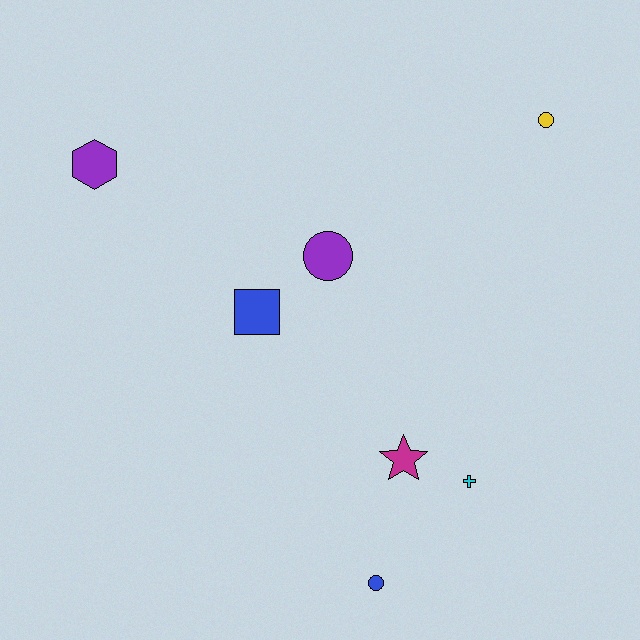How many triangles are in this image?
There are no triangles.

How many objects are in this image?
There are 7 objects.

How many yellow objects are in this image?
There is 1 yellow object.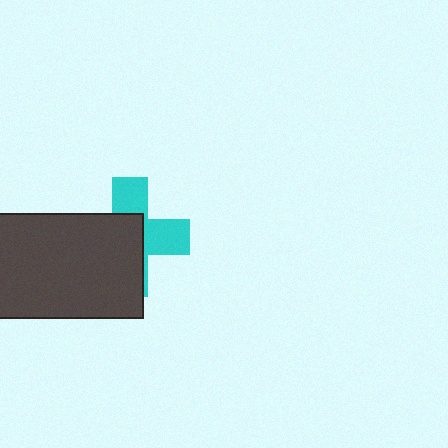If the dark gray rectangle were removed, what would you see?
You would see the complete cyan cross.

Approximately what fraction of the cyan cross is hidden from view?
Roughly 57% of the cyan cross is hidden behind the dark gray rectangle.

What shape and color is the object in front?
The object in front is a dark gray rectangle.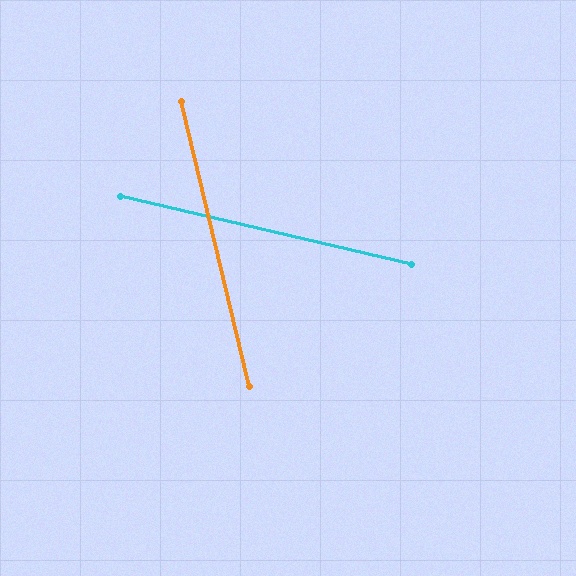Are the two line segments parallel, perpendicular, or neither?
Neither parallel nor perpendicular — they differ by about 63°.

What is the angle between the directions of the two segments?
Approximately 63 degrees.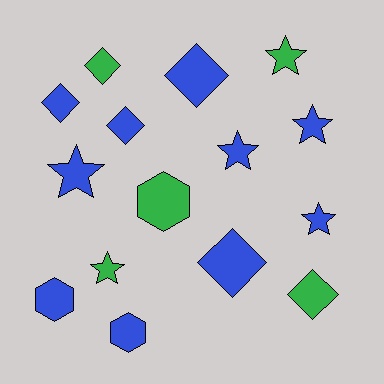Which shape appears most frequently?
Star, with 6 objects.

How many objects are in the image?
There are 15 objects.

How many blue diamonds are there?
There are 4 blue diamonds.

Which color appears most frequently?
Blue, with 10 objects.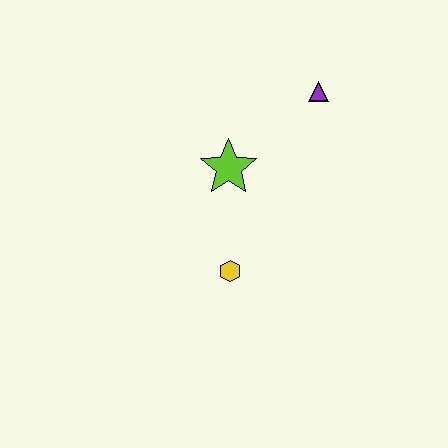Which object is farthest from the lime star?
The purple triangle is farthest from the lime star.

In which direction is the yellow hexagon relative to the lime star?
The yellow hexagon is below the lime star.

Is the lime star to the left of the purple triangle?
Yes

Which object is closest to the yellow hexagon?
The lime star is closest to the yellow hexagon.